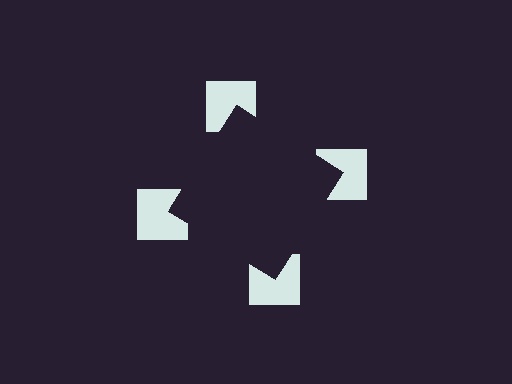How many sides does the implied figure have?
4 sides.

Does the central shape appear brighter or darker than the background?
It typically appears slightly darker than the background, even though no actual brightness change is drawn.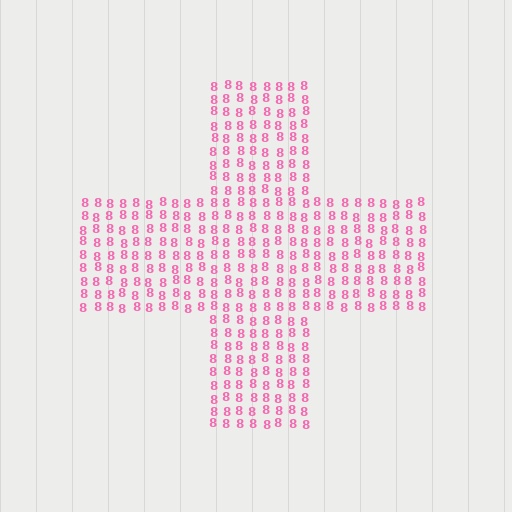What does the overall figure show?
The overall figure shows a cross.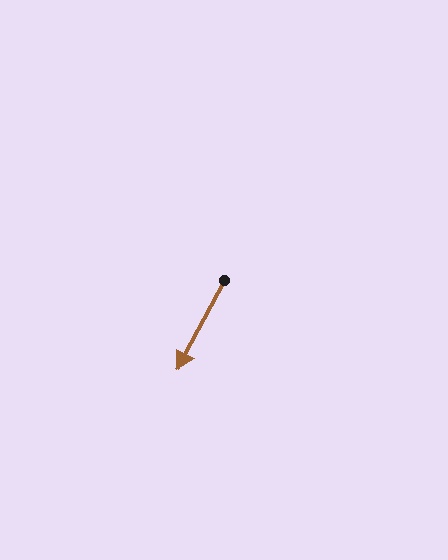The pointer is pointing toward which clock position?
Roughly 7 o'clock.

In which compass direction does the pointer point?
Southwest.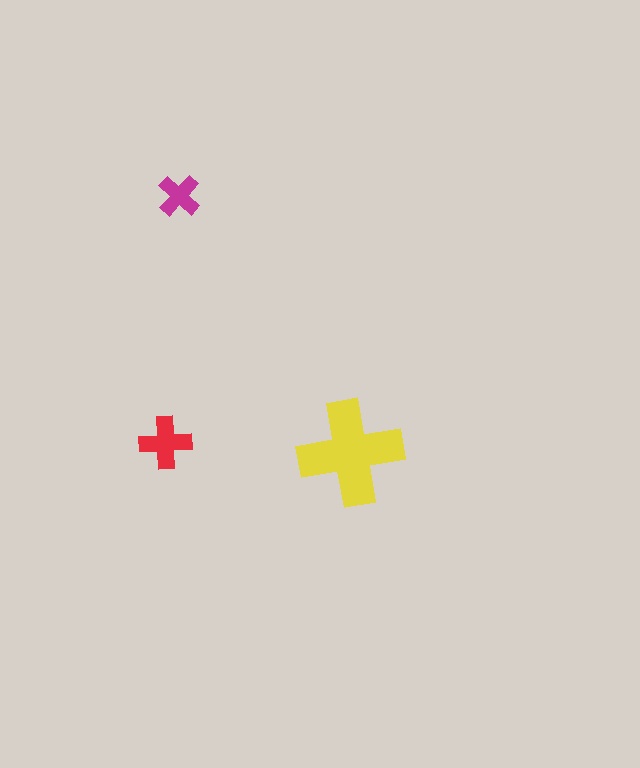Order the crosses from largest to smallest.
the yellow one, the red one, the magenta one.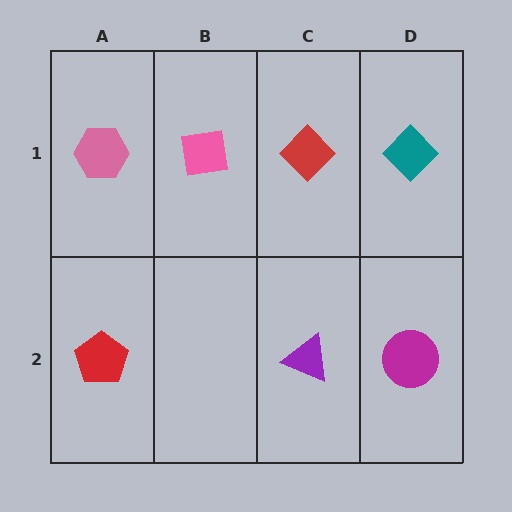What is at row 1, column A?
A pink hexagon.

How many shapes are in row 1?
4 shapes.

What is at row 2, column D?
A magenta circle.